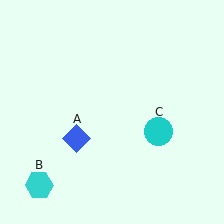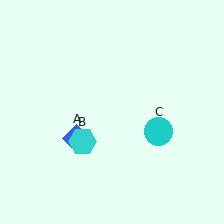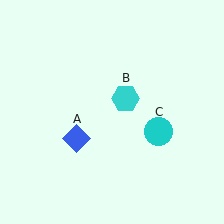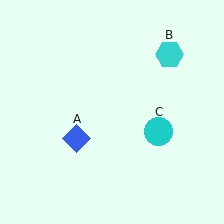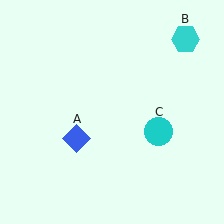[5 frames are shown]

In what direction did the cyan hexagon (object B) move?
The cyan hexagon (object B) moved up and to the right.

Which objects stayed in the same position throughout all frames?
Blue diamond (object A) and cyan circle (object C) remained stationary.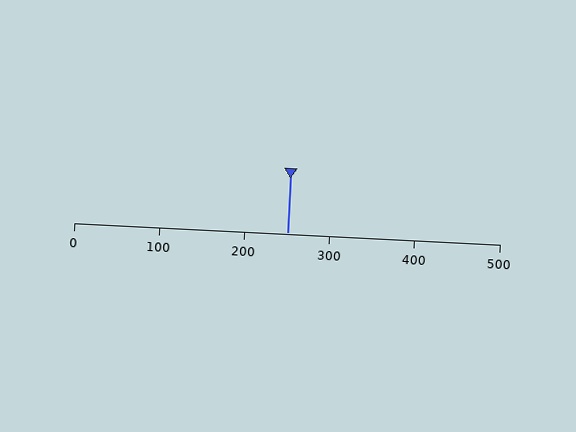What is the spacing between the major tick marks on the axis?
The major ticks are spaced 100 apart.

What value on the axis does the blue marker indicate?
The marker indicates approximately 250.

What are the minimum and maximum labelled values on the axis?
The axis runs from 0 to 500.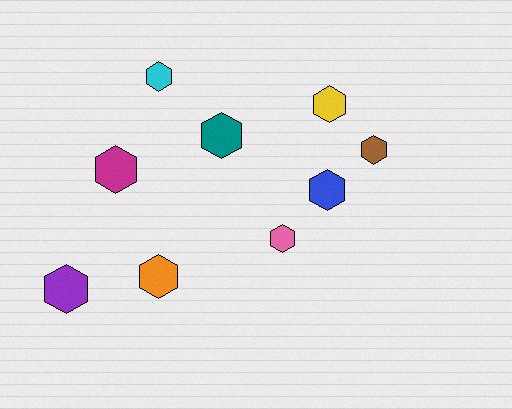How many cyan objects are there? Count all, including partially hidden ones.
There is 1 cyan object.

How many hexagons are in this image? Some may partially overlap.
There are 9 hexagons.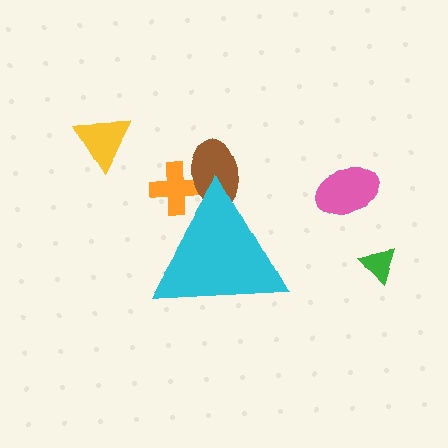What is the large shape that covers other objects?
A cyan triangle.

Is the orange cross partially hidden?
Yes, the orange cross is partially hidden behind the cyan triangle.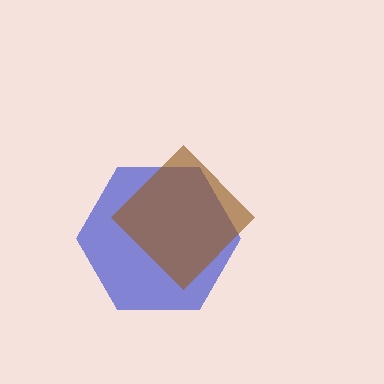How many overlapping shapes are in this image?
There are 2 overlapping shapes in the image.